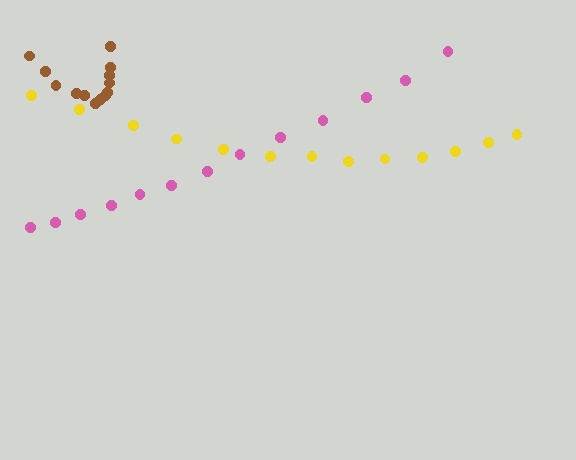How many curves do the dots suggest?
There are 3 distinct paths.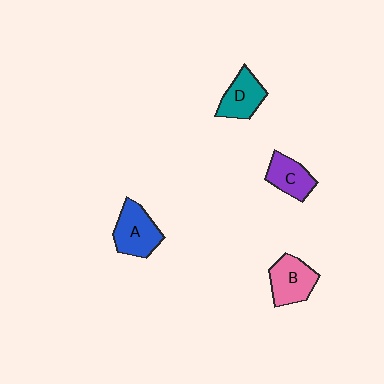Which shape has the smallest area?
Shape C (purple).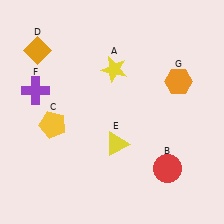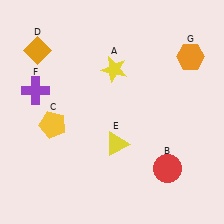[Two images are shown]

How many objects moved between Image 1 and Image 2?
1 object moved between the two images.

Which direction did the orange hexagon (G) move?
The orange hexagon (G) moved up.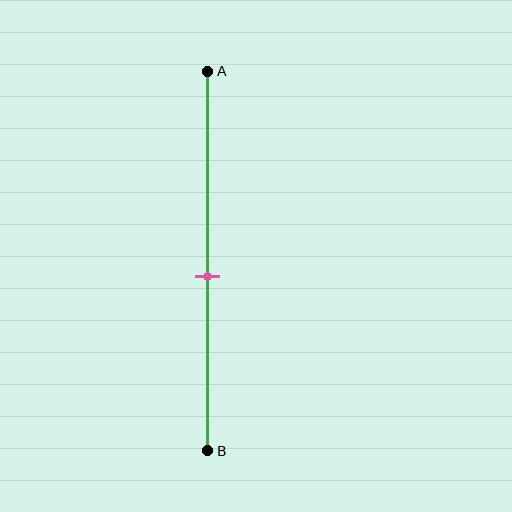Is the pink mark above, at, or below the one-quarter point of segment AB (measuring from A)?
The pink mark is below the one-quarter point of segment AB.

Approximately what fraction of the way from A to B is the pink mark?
The pink mark is approximately 55% of the way from A to B.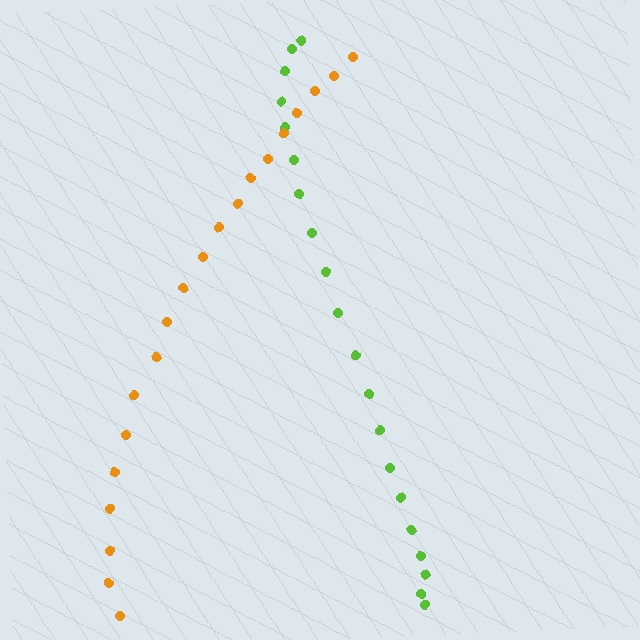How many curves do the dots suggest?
There are 2 distinct paths.